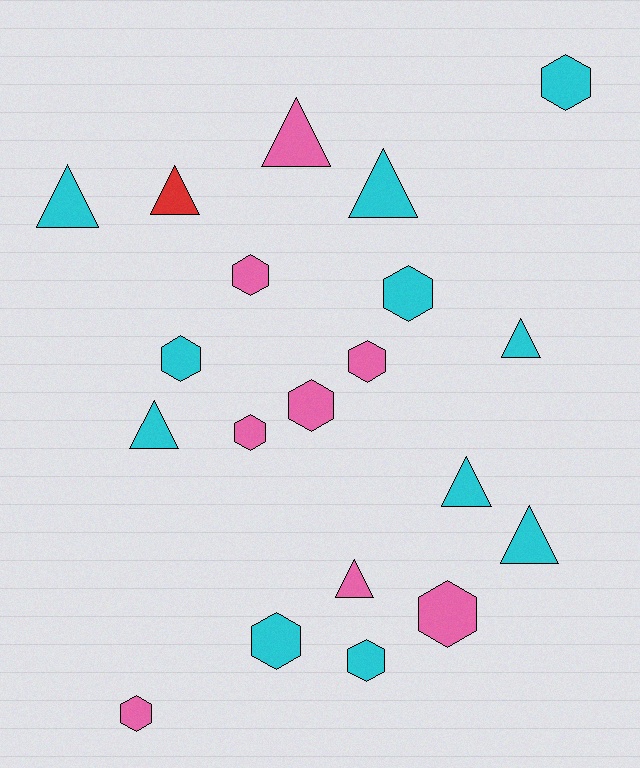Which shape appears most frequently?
Hexagon, with 11 objects.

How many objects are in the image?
There are 20 objects.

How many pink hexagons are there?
There are 6 pink hexagons.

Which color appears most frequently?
Cyan, with 11 objects.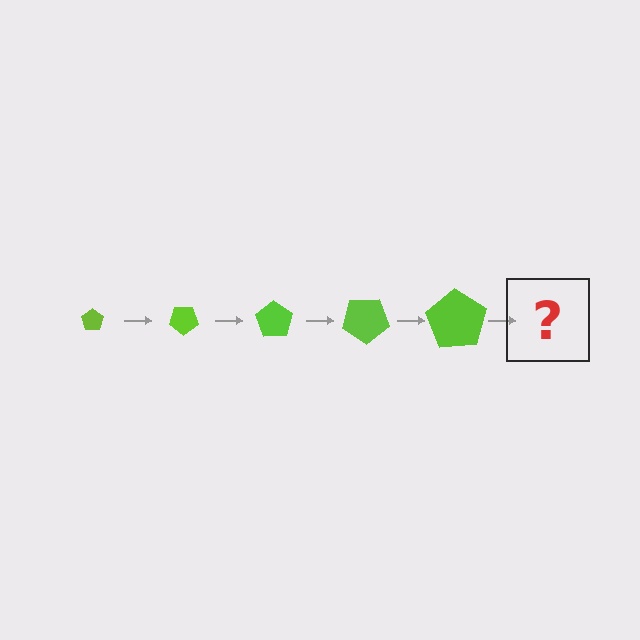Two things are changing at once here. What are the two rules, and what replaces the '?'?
The two rules are that the pentagon grows larger each step and it rotates 35 degrees each step. The '?' should be a pentagon, larger than the previous one and rotated 175 degrees from the start.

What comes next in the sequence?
The next element should be a pentagon, larger than the previous one and rotated 175 degrees from the start.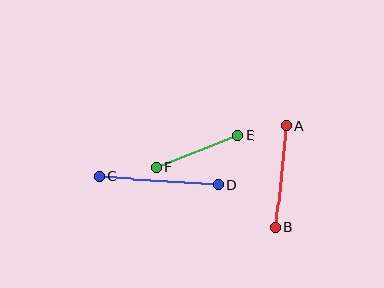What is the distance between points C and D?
The distance is approximately 119 pixels.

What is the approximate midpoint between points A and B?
The midpoint is at approximately (281, 176) pixels.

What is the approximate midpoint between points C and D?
The midpoint is at approximately (158, 181) pixels.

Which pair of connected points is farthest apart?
Points C and D are farthest apart.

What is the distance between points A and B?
The distance is approximately 102 pixels.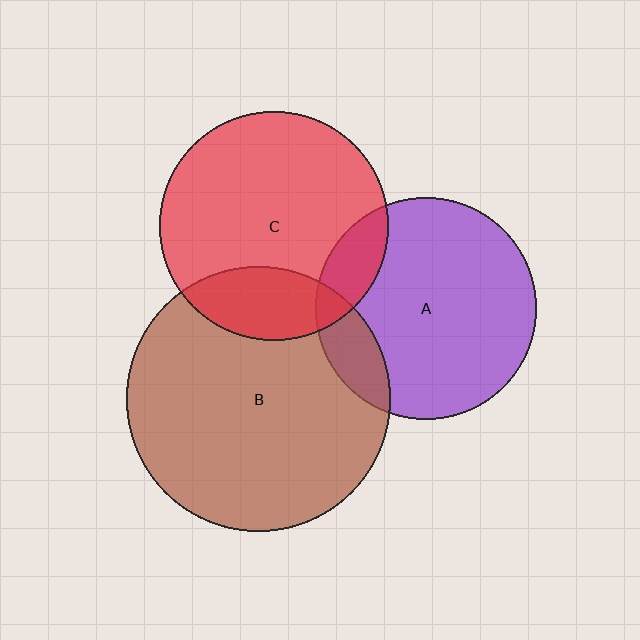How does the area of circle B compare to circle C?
Approximately 1.3 times.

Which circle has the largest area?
Circle B (brown).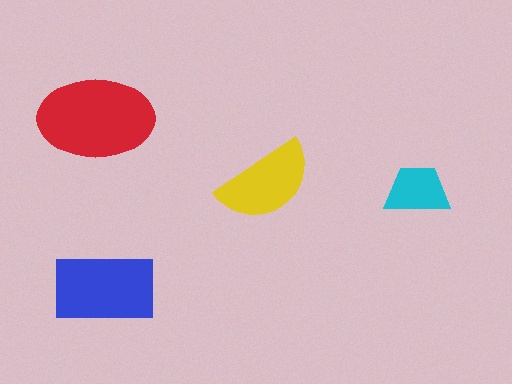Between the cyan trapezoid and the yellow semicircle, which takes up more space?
The yellow semicircle.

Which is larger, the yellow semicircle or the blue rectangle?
The blue rectangle.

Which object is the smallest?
The cyan trapezoid.